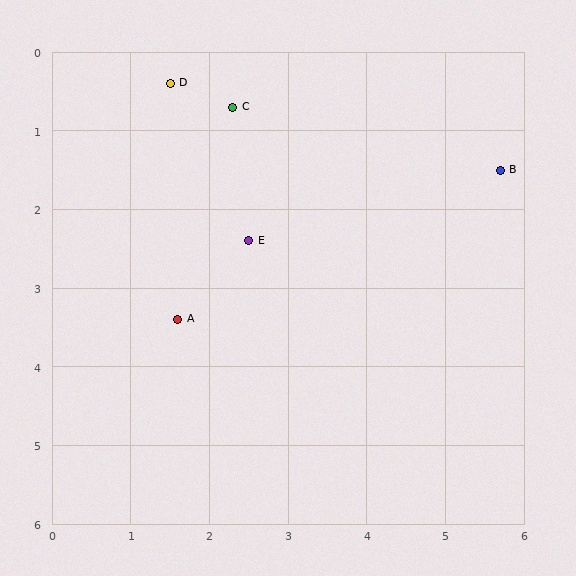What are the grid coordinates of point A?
Point A is at approximately (1.6, 3.4).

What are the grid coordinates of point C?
Point C is at approximately (2.3, 0.7).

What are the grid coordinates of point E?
Point E is at approximately (2.5, 2.4).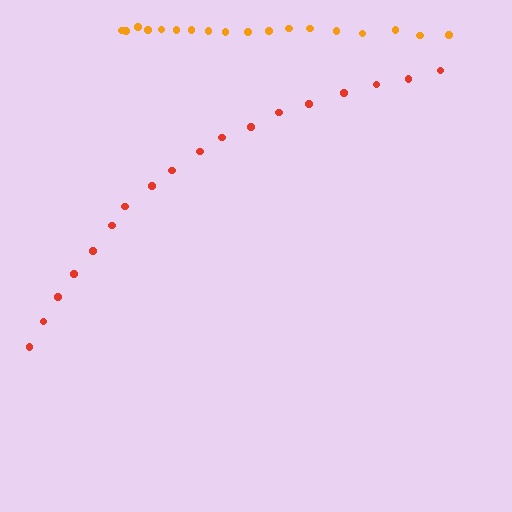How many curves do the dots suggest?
There are 2 distinct paths.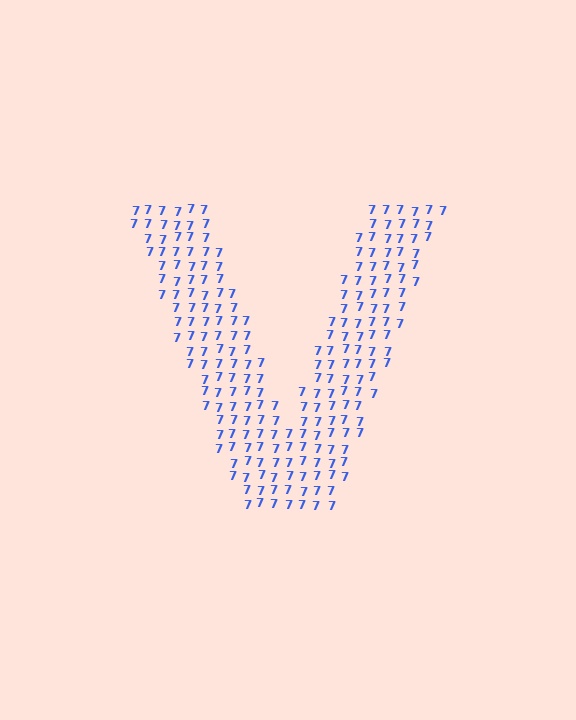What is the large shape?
The large shape is the letter V.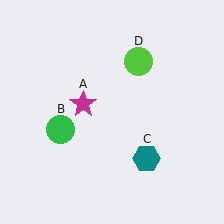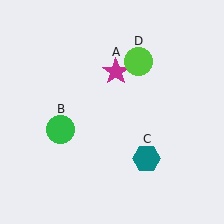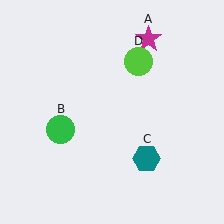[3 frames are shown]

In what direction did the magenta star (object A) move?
The magenta star (object A) moved up and to the right.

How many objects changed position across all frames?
1 object changed position: magenta star (object A).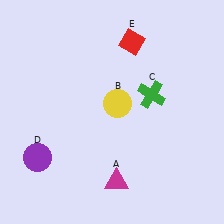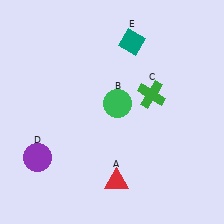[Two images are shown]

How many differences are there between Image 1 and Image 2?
There are 3 differences between the two images.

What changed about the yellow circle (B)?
In Image 1, B is yellow. In Image 2, it changed to green.